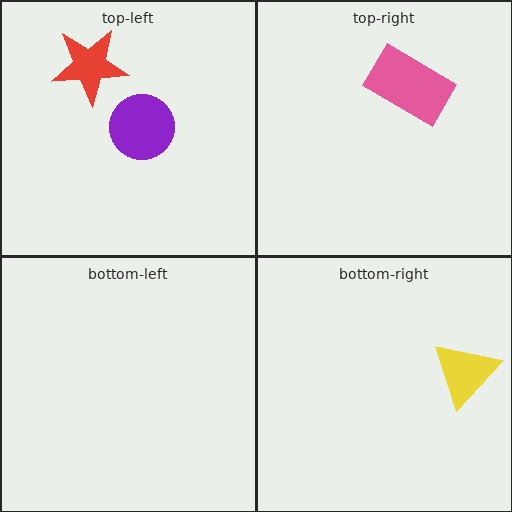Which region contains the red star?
The top-left region.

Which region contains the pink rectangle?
The top-right region.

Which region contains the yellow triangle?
The bottom-right region.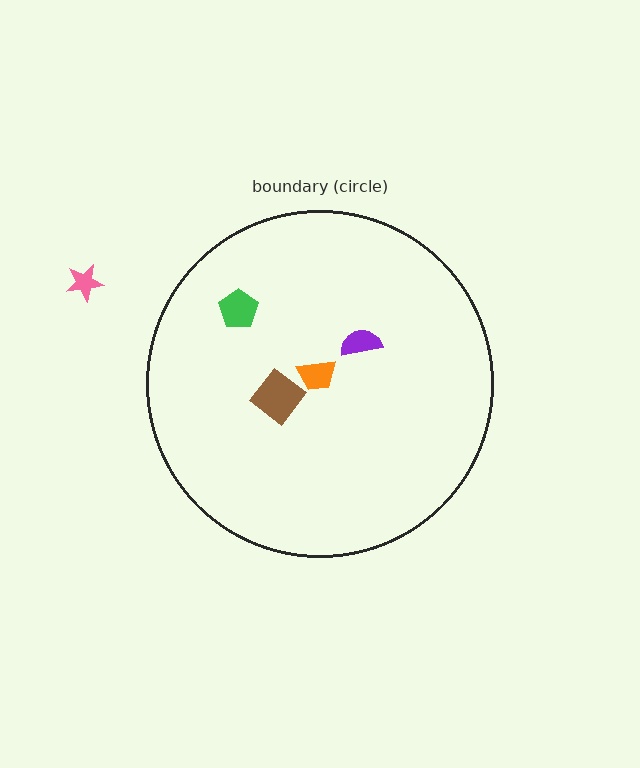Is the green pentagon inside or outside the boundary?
Inside.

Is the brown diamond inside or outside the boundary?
Inside.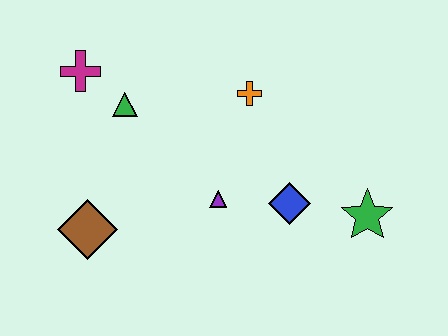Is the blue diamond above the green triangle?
No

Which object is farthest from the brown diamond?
The green star is farthest from the brown diamond.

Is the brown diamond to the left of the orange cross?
Yes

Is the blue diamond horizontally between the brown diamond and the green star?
Yes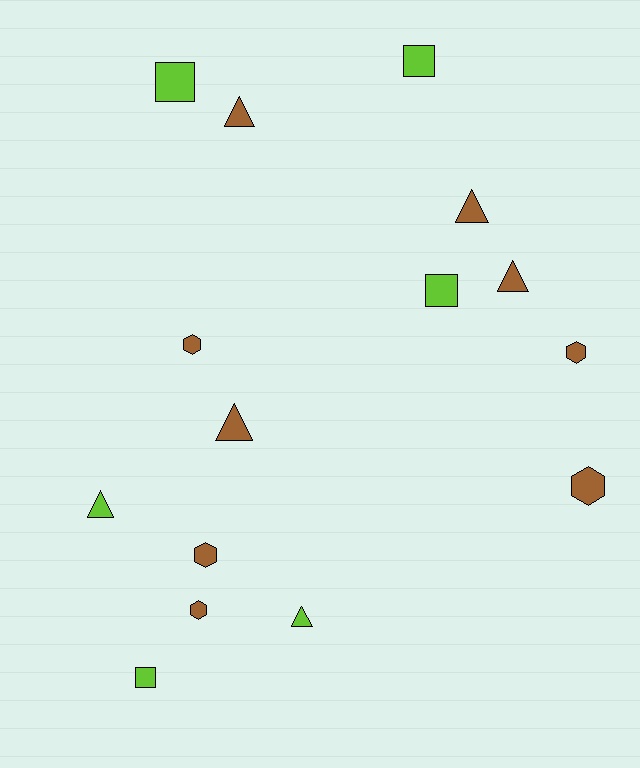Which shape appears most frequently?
Triangle, with 6 objects.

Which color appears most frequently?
Brown, with 9 objects.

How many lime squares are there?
There are 4 lime squares.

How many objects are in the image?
There are 15 objects.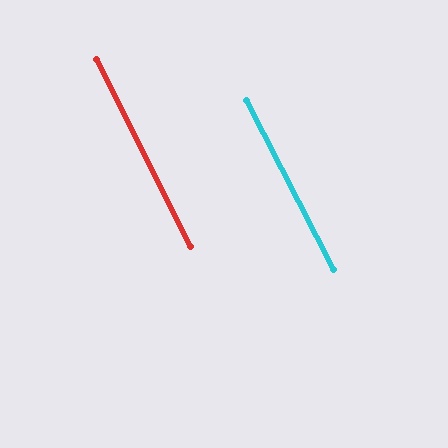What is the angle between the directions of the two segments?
Approximately 1 degree.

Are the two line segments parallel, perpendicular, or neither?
Parallel — their directions differ by only 0.5°.